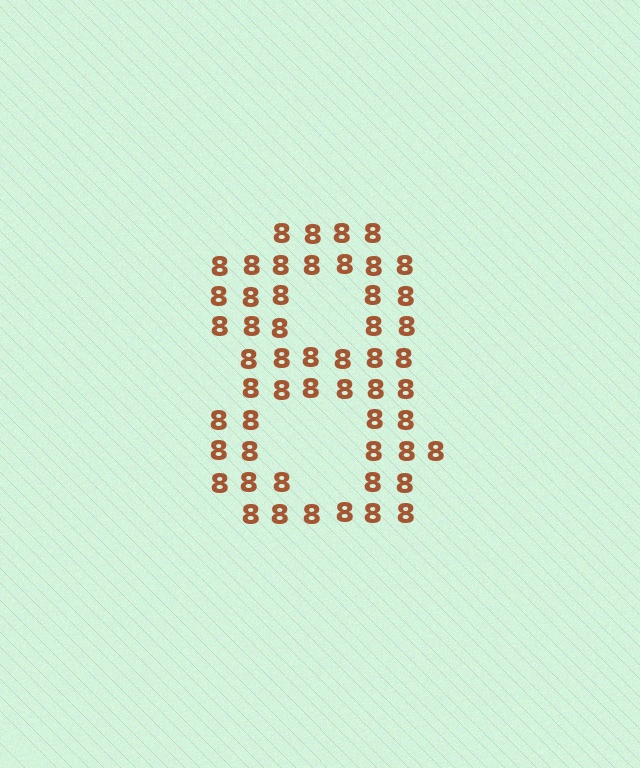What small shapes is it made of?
It is made of small digit 8's.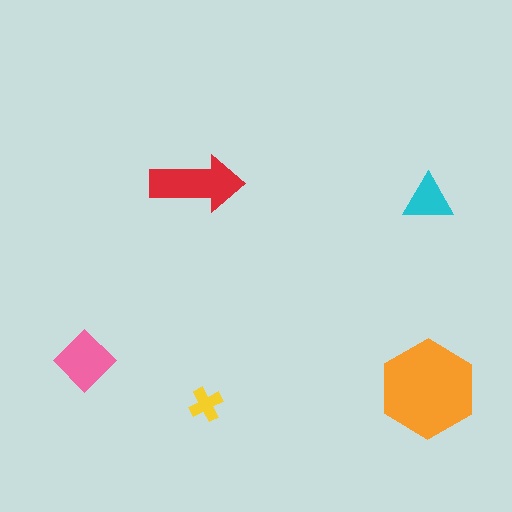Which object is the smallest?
The yellow cross.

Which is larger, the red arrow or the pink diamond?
The red arrow.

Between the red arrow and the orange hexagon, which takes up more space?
The orange hexagon.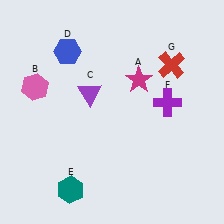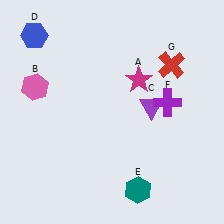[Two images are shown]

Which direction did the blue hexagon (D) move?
The blue hexagon (D) moved left.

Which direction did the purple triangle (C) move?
The purple triangle (C) moved right.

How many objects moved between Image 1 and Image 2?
3 objects moved between the two images.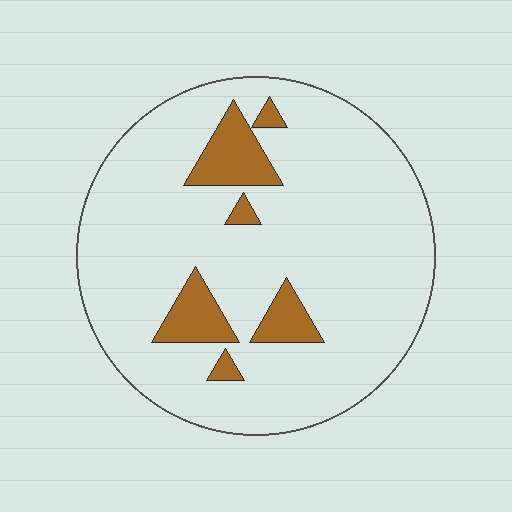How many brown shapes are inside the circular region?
6.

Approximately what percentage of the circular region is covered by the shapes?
Approximately 10%.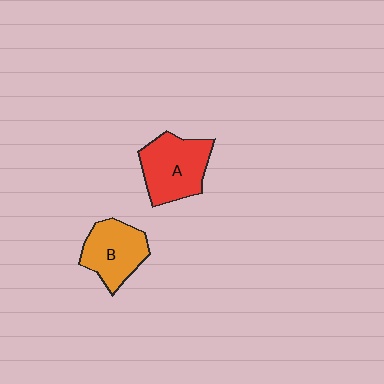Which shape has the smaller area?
Shape B (orange).